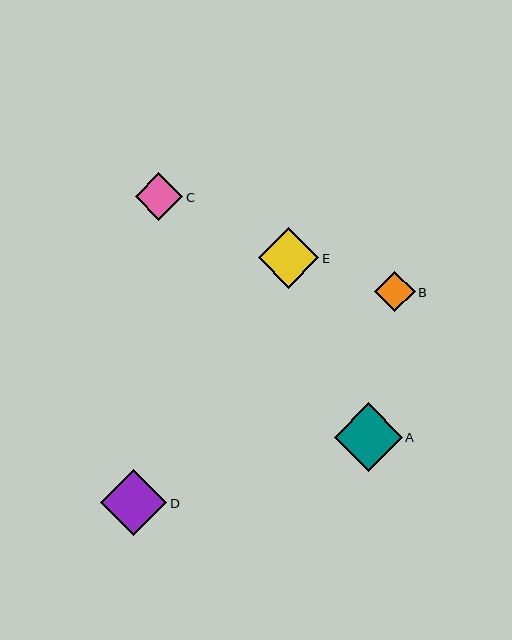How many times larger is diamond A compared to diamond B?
Diamond A is approximately 1.7 times the size of diamond B.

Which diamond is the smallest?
Diamond B is the smallest with a size of approximately 40 pixels.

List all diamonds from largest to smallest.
From largest to smallest: A, D, E, C, B.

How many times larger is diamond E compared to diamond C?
Diamond E is approximately 1.3 times the size of diamond C.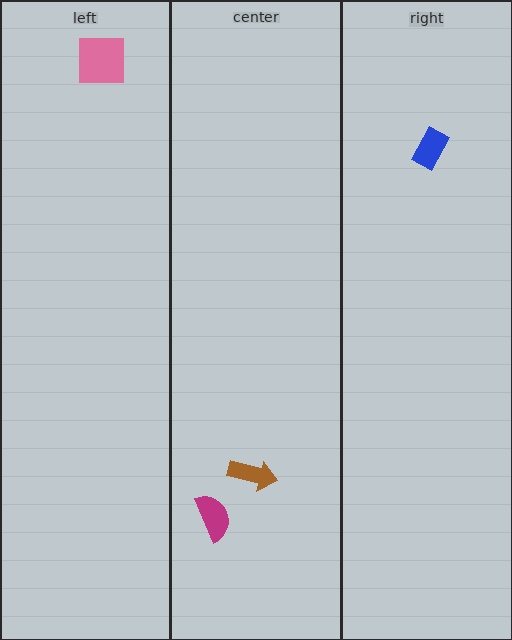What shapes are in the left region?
The pink square.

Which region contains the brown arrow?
The center region.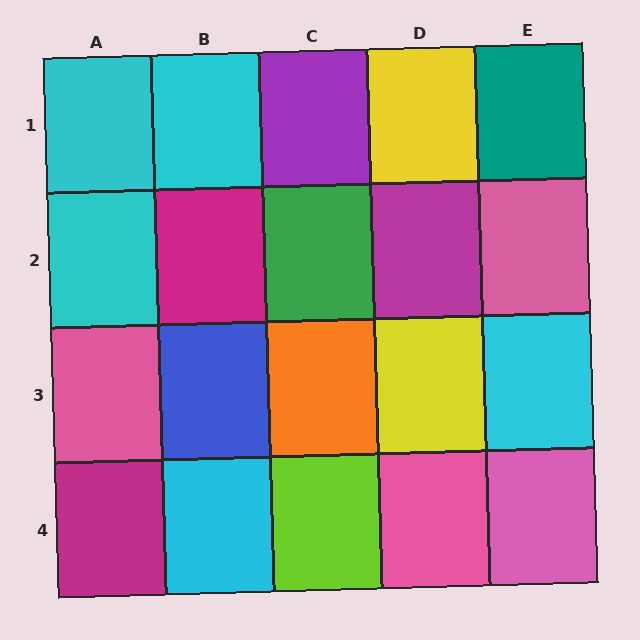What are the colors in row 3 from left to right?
Pink, blue, orange, yellow, cyan.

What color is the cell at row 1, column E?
Teal.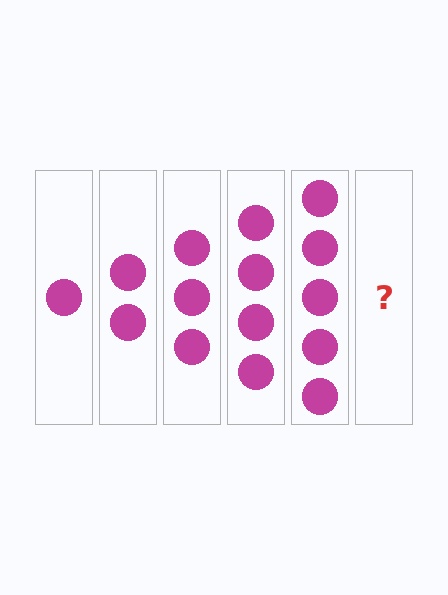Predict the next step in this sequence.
The next step is 6 circles.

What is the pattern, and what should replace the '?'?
The pattern is that each step adds one more circle. The '?' should be 6 circles.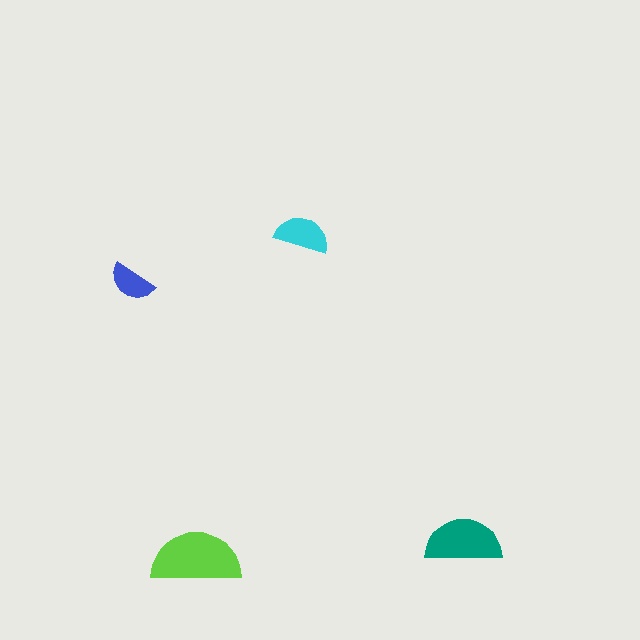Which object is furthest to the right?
The teal semicircle is rightmost.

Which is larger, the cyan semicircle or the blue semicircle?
The cyan one.